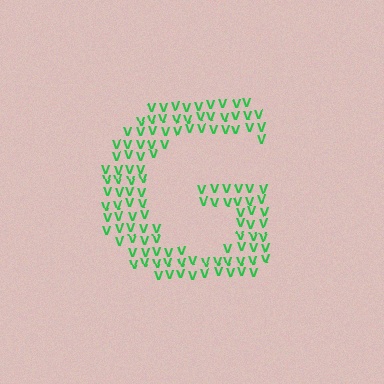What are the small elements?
The small elements are letter V's.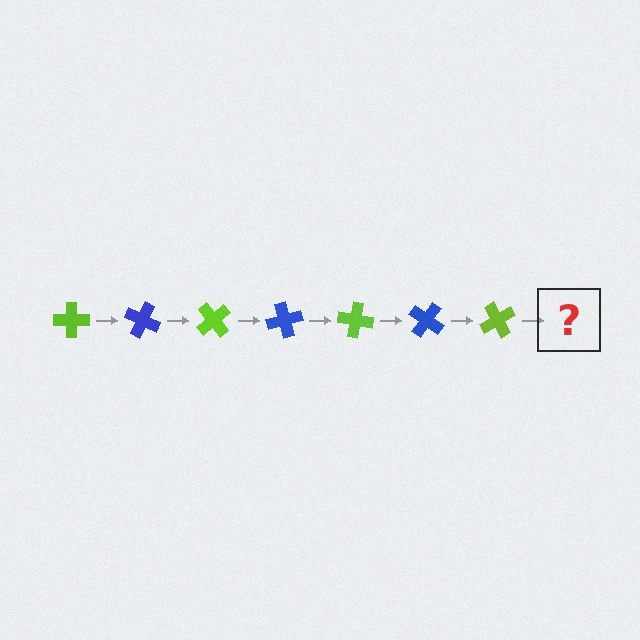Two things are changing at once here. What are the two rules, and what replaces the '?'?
The two rules are that it rotates 25 degrees each step and the color cycles through lime and blue. The '?' should be a blue cross, rotated 175 degrees from the start.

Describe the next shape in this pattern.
It should be a blue cross, rotated 175 degrees from the start.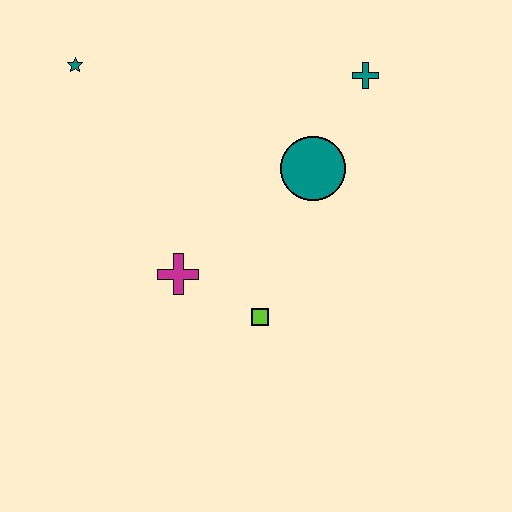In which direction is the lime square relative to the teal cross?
The lime square is below the teal cross.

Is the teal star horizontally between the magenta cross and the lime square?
No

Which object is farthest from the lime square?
The teal star is farthest from the lime square.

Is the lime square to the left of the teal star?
No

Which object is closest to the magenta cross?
The lime square is closest to the magenta cross.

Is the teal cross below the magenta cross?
No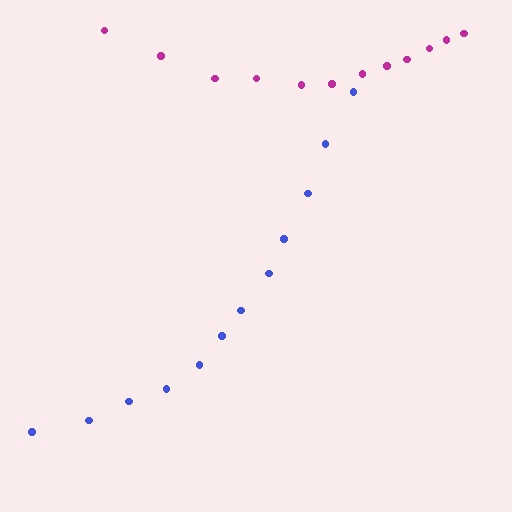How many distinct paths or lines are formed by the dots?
There are 2 distinct paths.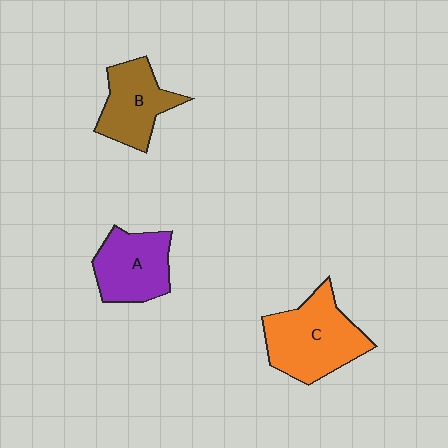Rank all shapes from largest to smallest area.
From largest to smallest: C (orange), A (purple), B (brown).